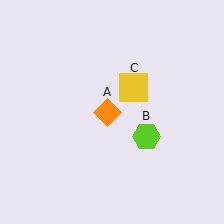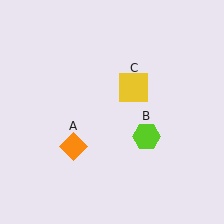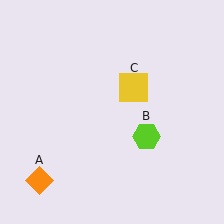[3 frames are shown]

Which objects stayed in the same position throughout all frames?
Lime hexagon (object B) and yellow square (object C) remained stationary.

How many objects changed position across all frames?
1 object changed position: orange diamond (object A).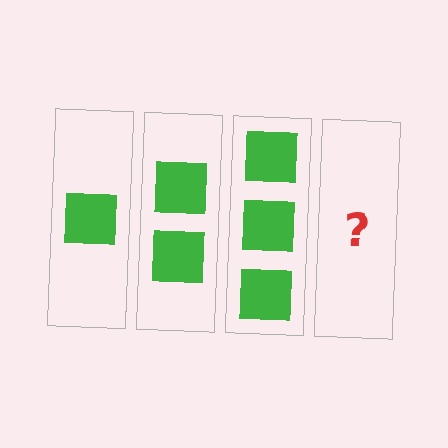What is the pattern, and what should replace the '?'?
The pattern is that each step adds one more square. The '?' should be 4 squares.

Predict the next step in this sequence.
The next step is 4 squares.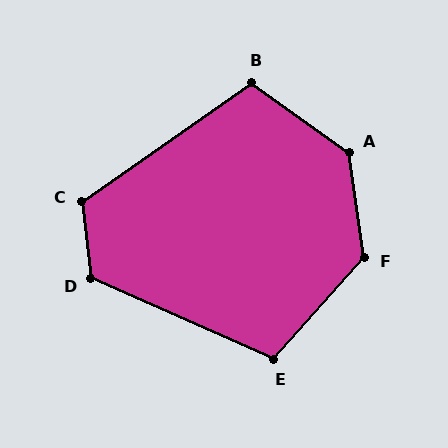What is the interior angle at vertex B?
Approximately 109 degrees (obtuse).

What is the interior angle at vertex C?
Approximately 118 degrees (obtuse).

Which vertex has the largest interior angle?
A, at approximately 134 degrees.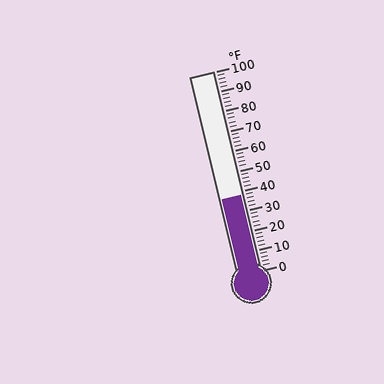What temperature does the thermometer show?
The thermometer shows approximately 38°F.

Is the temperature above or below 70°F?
The temperature is below 70°F.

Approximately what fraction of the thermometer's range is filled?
The thermometer is filled to approximately 40% of its range.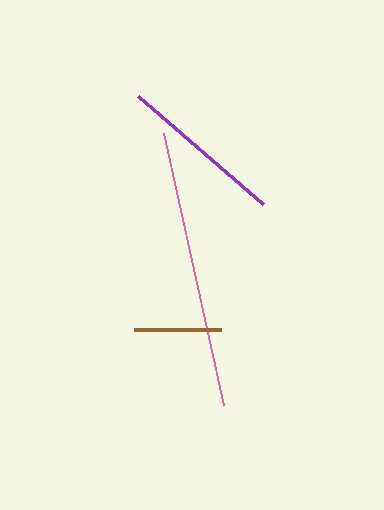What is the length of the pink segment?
The pink segment is approximately 279 pixels long.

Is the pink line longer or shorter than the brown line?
The pink line is longer than the brown line.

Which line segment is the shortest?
The brown line is the shortest at approximately 86 pixels.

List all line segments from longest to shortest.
From longest to shortest: pink, purple, brown.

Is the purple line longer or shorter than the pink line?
The pink line is longer than the purple line.